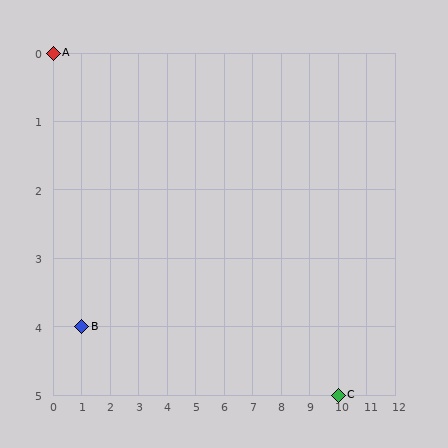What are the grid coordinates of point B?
Point B is at grid coordinates (1, 4).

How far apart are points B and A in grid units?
Points B and A are 1 column and 4 rows apart (about 4.1 grid units diagonally).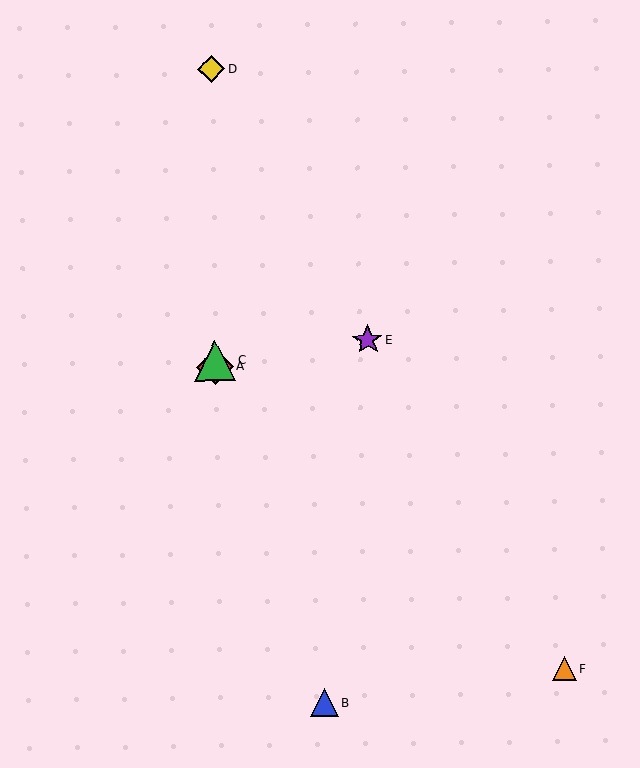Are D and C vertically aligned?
Yes, both are at x≈211.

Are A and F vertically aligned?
No, A is at x≈215 and F is at x≈564.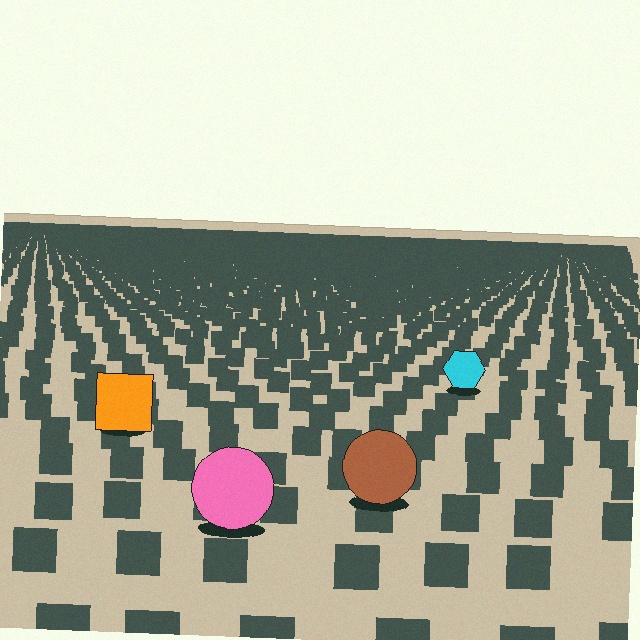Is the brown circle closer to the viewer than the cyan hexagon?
Yes. The brown circle is closer — you can tell from the texture gradient: the ground texture is coarser near it.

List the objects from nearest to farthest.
From nearest to farthest: the pink circle, the brown circle, the orange square, the cyan hexagon.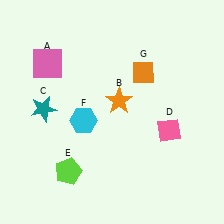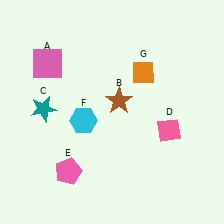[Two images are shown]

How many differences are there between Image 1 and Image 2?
There are 2 differences between the two images.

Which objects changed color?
B changed from orange to brown. E changed from lime to pink.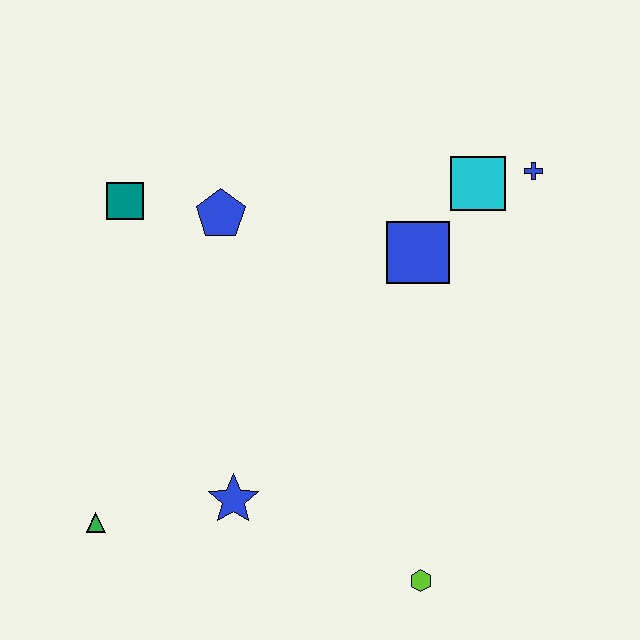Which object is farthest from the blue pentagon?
The lime hexagon is farthest from the blue pentagon.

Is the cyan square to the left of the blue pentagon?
No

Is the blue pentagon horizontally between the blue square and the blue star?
No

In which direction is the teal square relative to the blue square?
The teal square is to the left of the blue square.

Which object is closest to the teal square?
The blue pentagon is closest to the teal square.